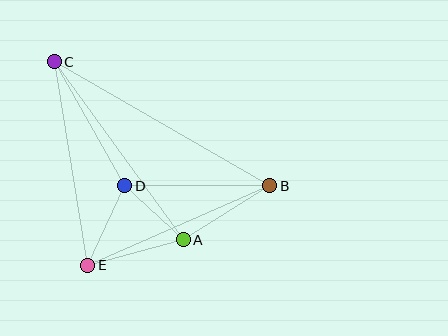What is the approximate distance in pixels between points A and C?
The distance between A and C is approximately 220 pixels.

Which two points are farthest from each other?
Points B and C are farthest from each other.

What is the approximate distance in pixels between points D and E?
The distance between D and E is approximately 88 pixels.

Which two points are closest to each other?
Points A and D are closest to each other.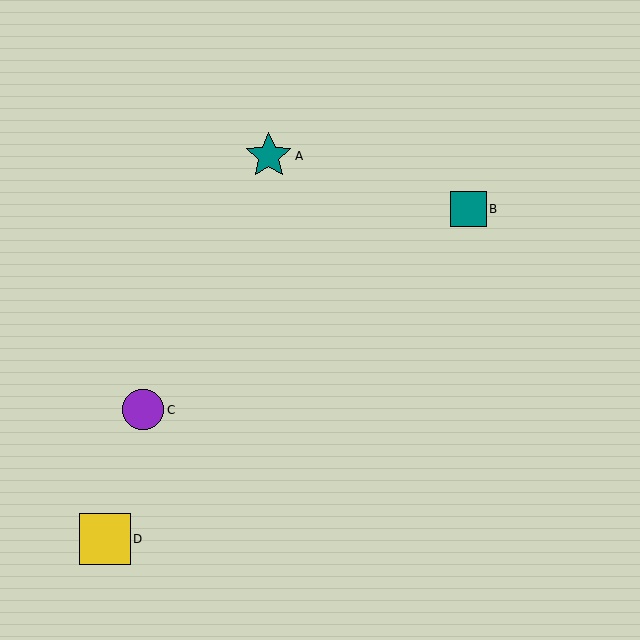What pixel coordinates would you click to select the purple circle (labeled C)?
Click at (143, 410) to select the purple circle C.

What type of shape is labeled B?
Shape B is a teal square.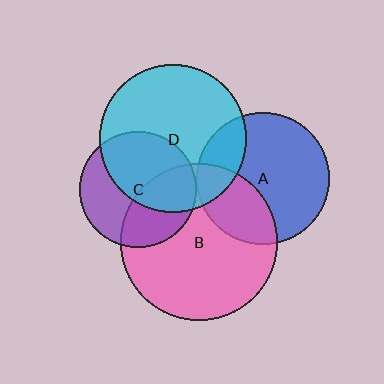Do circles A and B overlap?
Yes.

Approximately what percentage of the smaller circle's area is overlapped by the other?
Approximately 30%.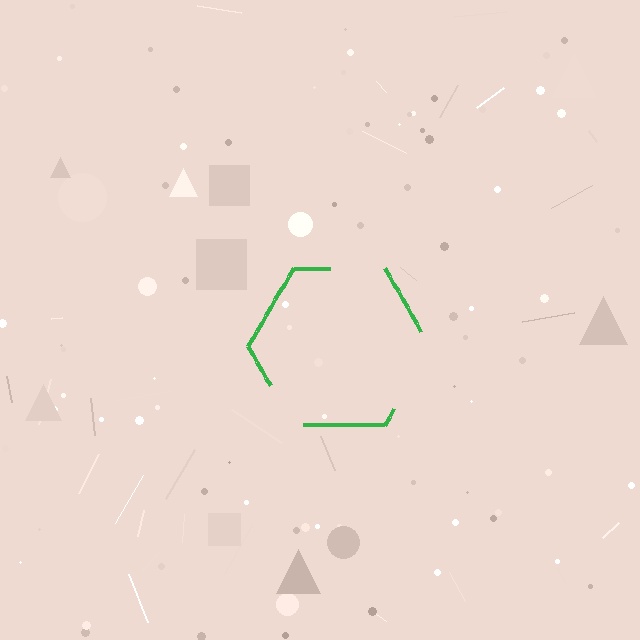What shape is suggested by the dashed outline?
The dashed outline suggests a hexagon.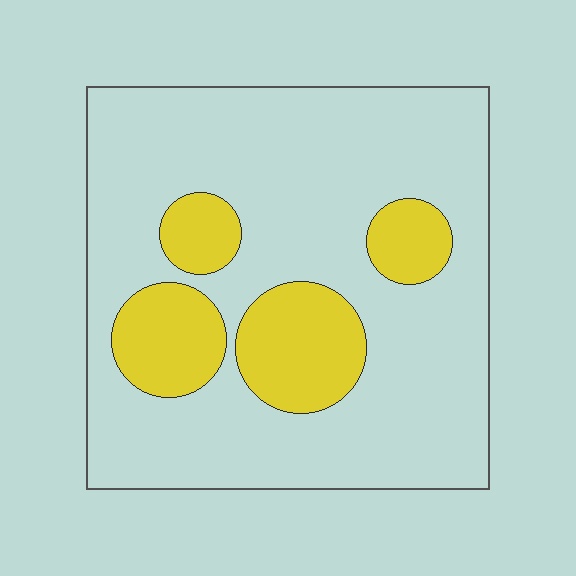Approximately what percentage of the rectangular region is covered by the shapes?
Approximately 20%.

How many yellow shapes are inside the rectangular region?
4.